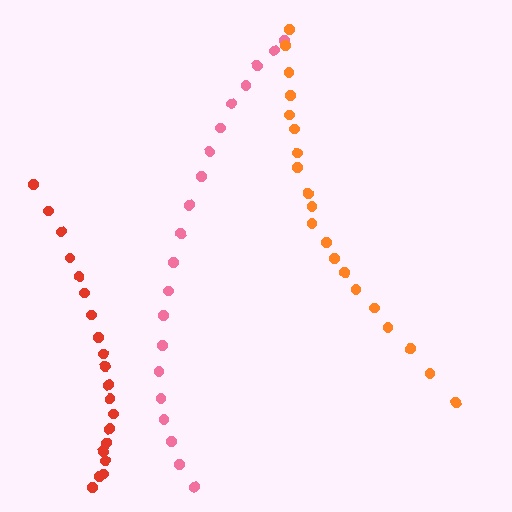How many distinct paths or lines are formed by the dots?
There are 3 distinct paths.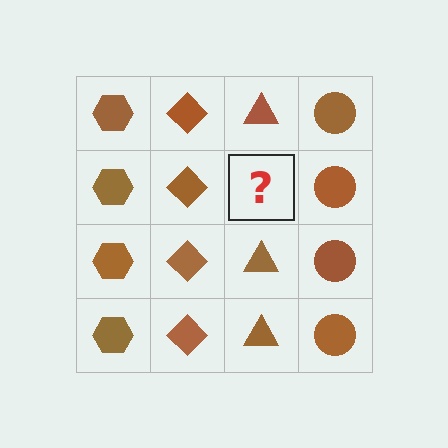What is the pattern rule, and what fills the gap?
The rule is that each column has a consistent shape. The gap should be filled with a brown triangle.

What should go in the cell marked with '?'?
The missing cell should contain a brown triangle.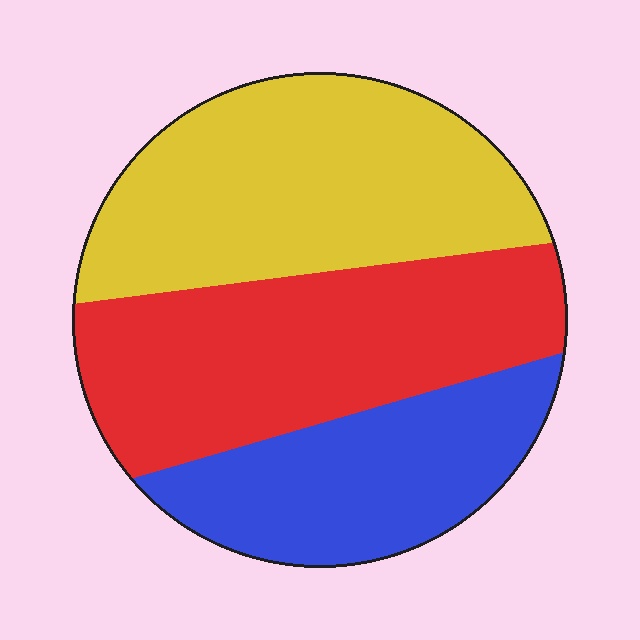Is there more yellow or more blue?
Yellow.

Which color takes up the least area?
Blue, at roughly 25%.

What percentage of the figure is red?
Red covers roughly 35% of the figure.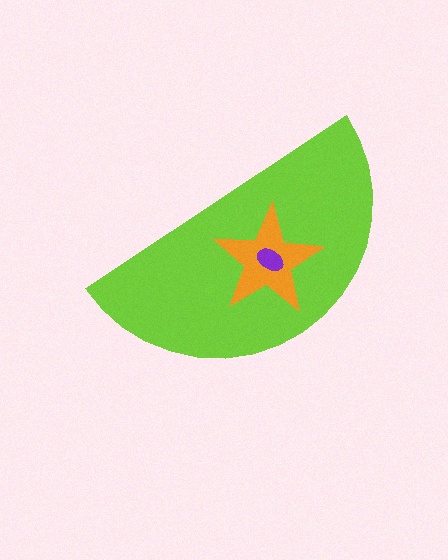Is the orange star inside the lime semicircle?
Yes.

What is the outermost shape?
The lime semicircle.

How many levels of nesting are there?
3.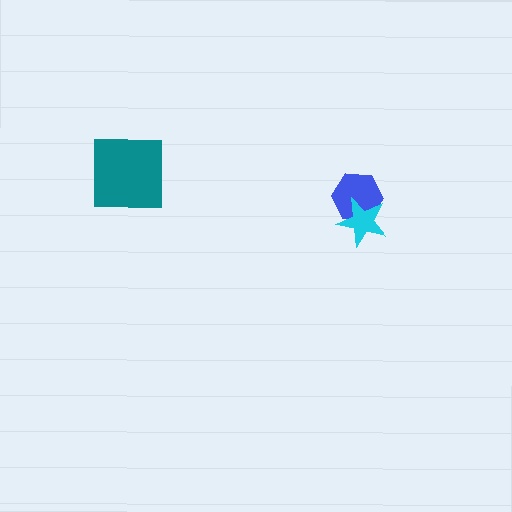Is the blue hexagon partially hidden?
Yes, it is partially covered by another shape.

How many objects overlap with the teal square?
0 objects overlap with the teal square.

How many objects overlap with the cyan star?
1 object overlaps with the cyan star.